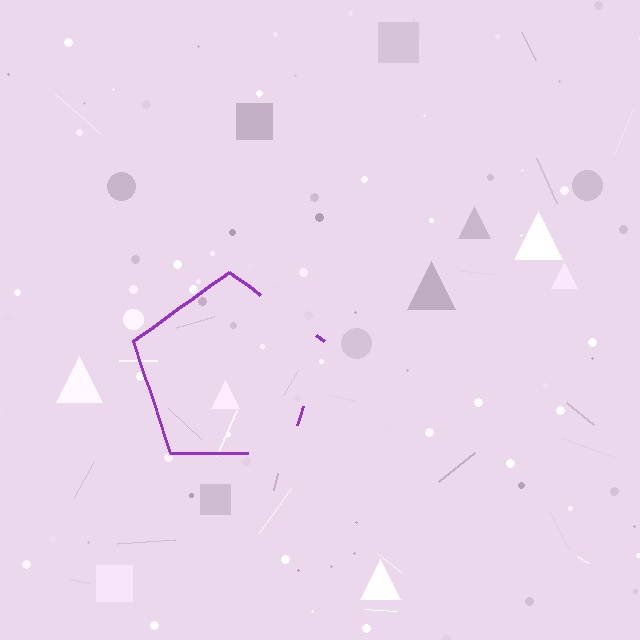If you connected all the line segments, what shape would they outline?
They would outline a pentagon.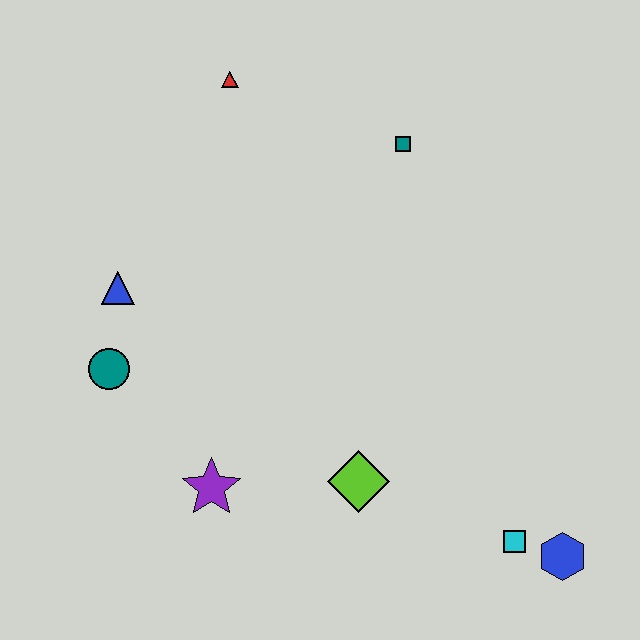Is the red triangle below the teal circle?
No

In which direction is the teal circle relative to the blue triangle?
The teal circle is below the blue triangle.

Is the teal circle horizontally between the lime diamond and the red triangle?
No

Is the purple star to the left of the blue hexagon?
Yes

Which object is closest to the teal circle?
The blue triangle is closest to the teal circle.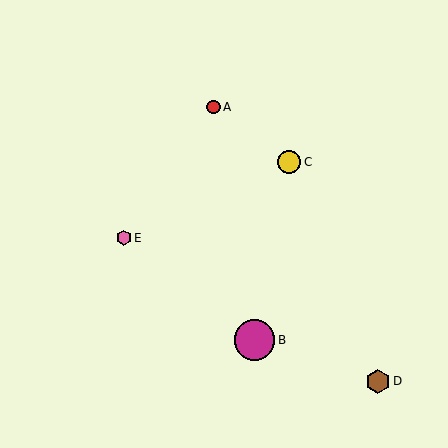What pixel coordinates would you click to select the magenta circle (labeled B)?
Click at (254, 340) to select the magenta circle B.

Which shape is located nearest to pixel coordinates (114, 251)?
The pink hexagon (labeled E) at (124, 238) is nearest to that location.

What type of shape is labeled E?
Shape E is a pink hexagon.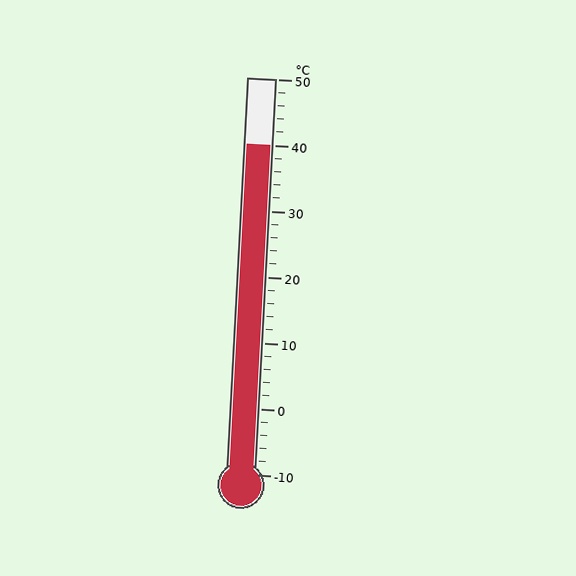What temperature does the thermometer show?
The thermometer shows approximately 40°C.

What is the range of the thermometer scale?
The thermometer scale ranges from -10°C to 50°C.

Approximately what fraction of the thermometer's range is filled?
The thermometer is filled to approximately 85% of its range.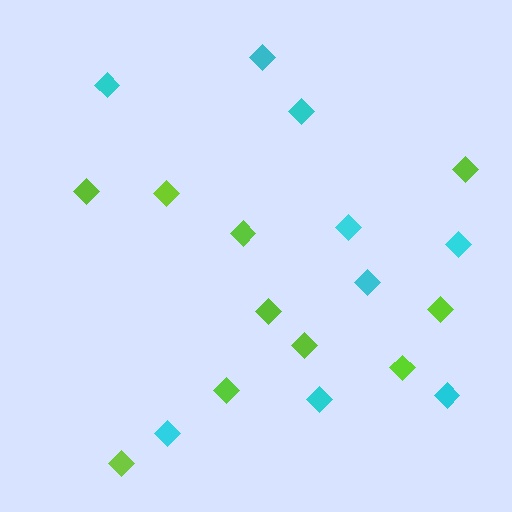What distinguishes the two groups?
There are 2 groups: one group of cyan diamonds (9) and one group of lime diamonds (10).